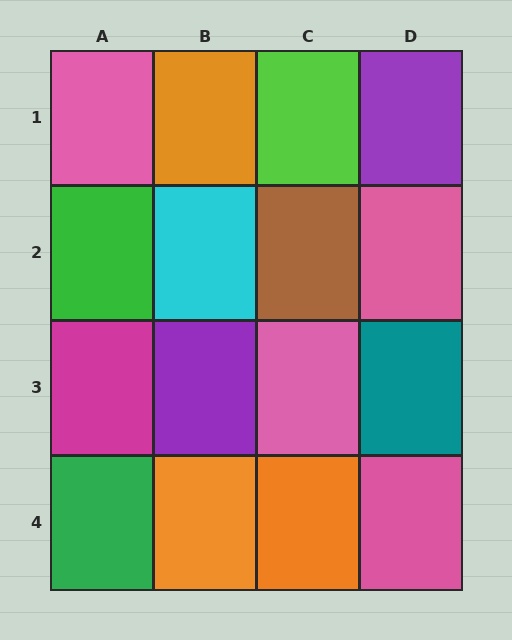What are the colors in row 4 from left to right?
Green, orange, orange, pink.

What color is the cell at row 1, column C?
Lime.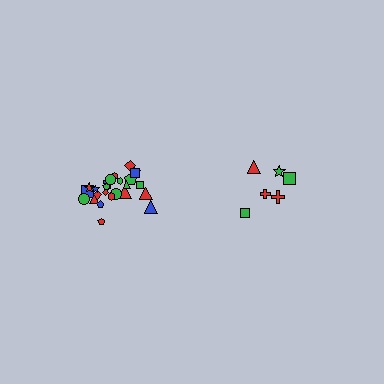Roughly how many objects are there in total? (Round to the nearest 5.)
Roughly 30 objects in total.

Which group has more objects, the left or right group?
The left group.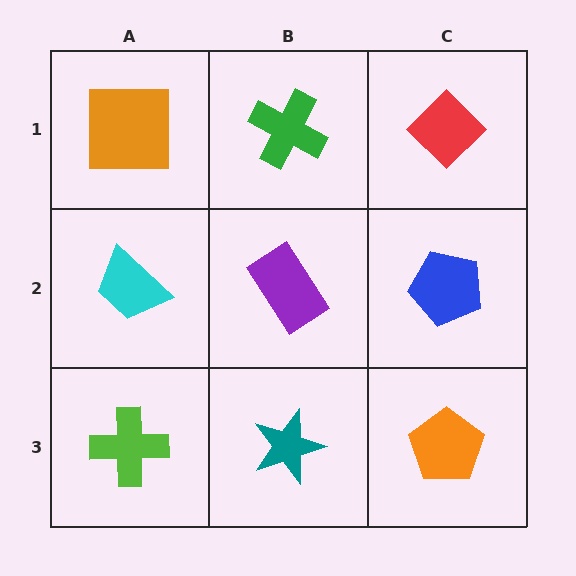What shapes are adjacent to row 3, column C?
A blue pentagon (row 2, column C), a teal star (row 3, column B).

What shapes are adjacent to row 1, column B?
A purple rectangle (row 2, column B), an orange square (row 1, column A), a red diamond (row 1, column C).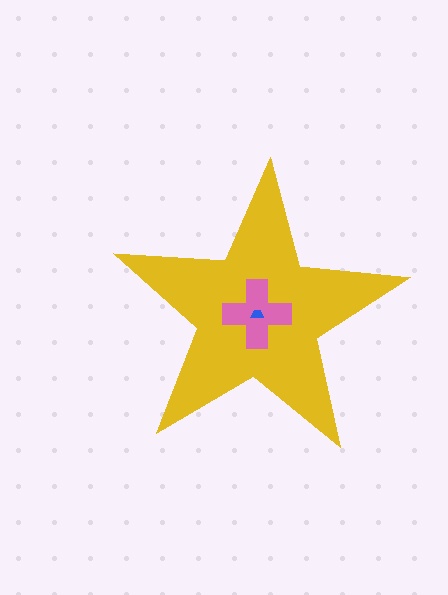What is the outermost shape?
The yellow star.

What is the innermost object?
The blue trapezoid.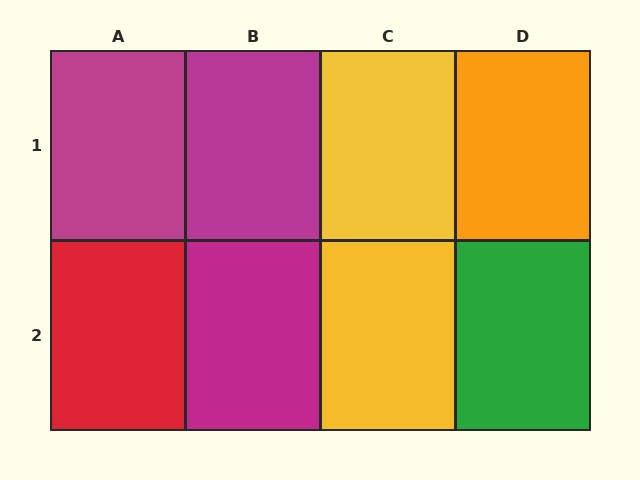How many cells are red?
1 cell is red.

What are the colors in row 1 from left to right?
Magenta, magenta, yellow, orange.